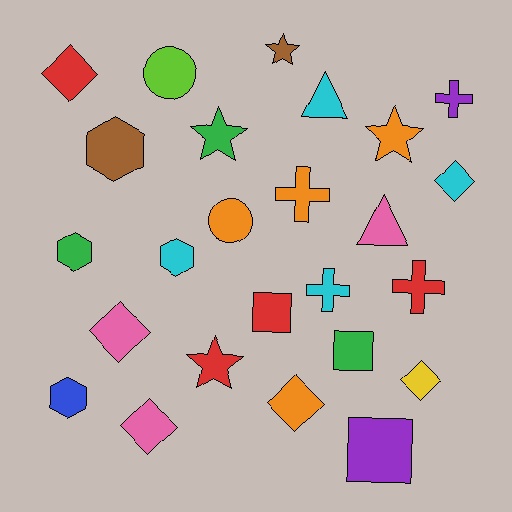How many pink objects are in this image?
There are 3 pink objects.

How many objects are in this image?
There are 25 objects.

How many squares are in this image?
There are 3 squares.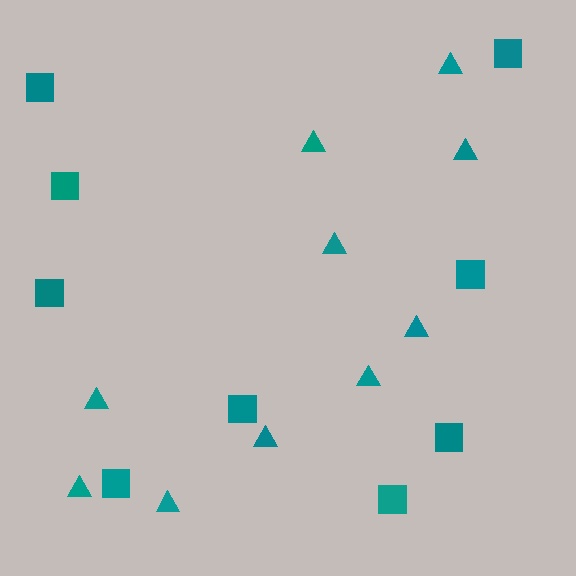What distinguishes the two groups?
There are 2 groups: one group of triangles (10) and one group of squares (9).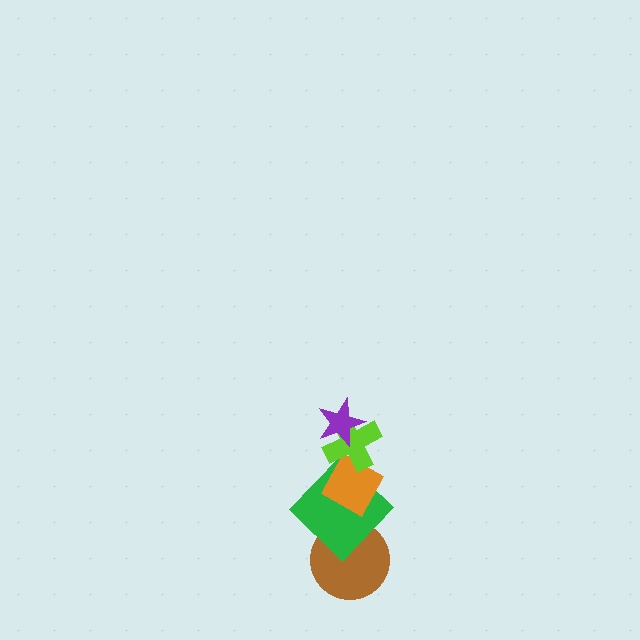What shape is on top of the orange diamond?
The lime cross is on top of the orange diamond.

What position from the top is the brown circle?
The brown circle is 5th from the top.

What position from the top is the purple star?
The purple star is 1st from the top.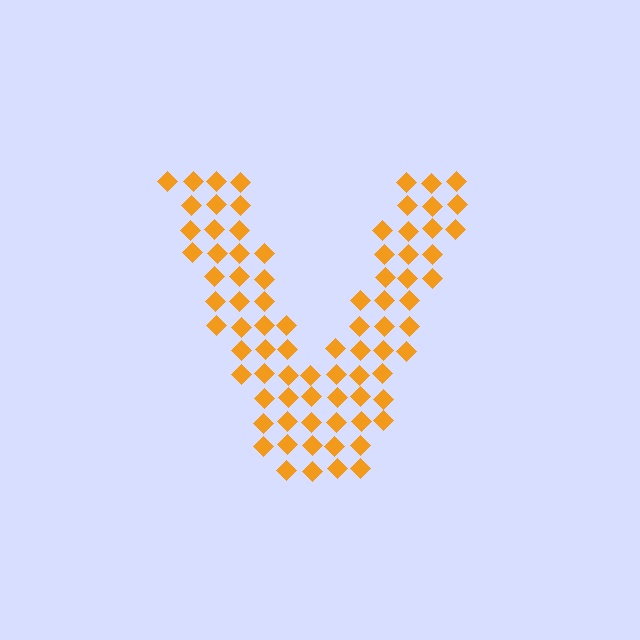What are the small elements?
The small elements are diamonds.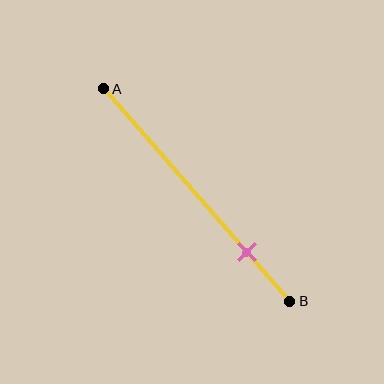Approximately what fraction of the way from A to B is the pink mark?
The pink mark is approximately 75% of the way from A to B.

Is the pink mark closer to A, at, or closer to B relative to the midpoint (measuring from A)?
The pink mark is closer to point B than the midpoint of segment AB.